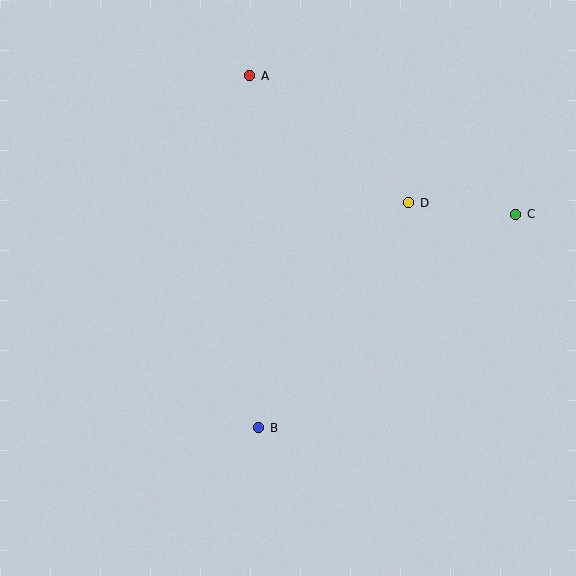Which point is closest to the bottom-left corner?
Point B is closest to the bottom-left corner.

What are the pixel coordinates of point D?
Point D is at (409, 203).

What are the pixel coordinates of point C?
Point C is at (516, 214).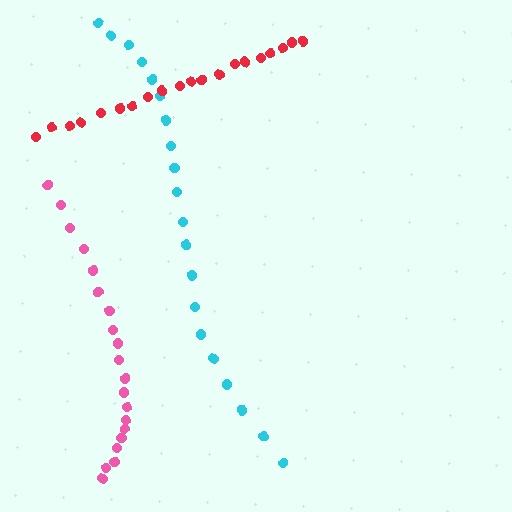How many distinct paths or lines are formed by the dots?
There are 3 distinct paths.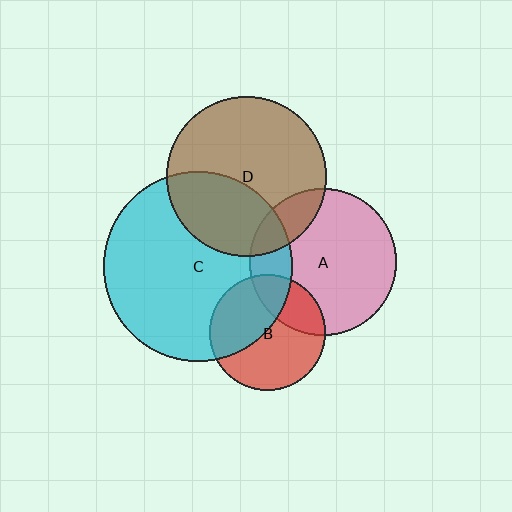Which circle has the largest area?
Circle C (cyan).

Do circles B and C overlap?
Yes.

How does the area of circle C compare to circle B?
Approximately 2.7 times.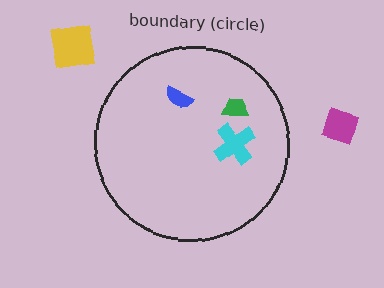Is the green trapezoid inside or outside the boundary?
Inside.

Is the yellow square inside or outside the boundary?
Outside.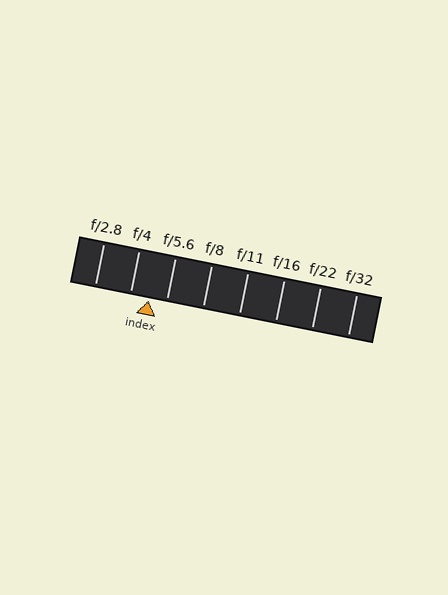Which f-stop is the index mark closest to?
The index mark is closest to f/4.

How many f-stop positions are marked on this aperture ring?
There are 8 f-stop positions marked.